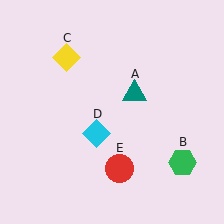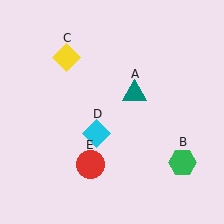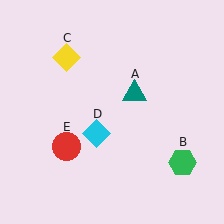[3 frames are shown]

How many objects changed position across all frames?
1 object changed position: red circle (object E).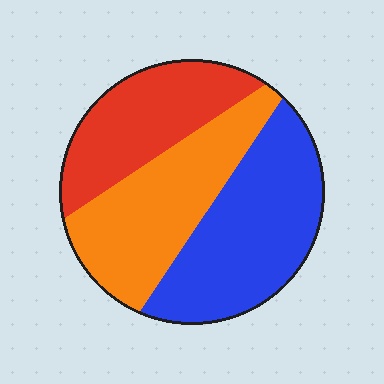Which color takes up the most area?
Blue, at roughly 40%.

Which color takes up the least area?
Red, at roughly 25%.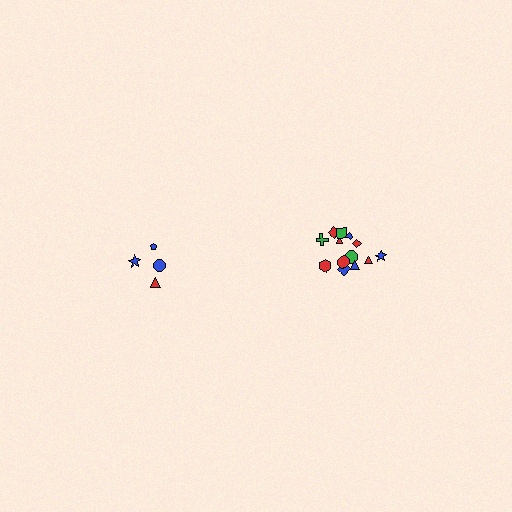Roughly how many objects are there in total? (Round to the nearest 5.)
Roughly 20 objects in total.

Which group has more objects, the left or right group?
The right group.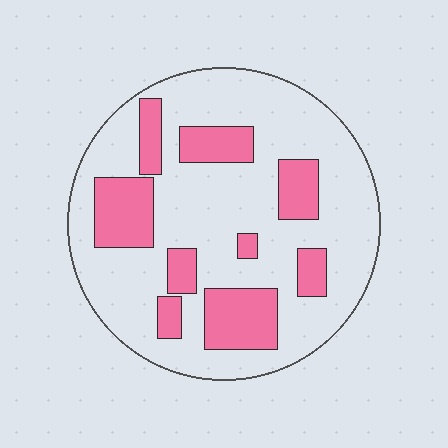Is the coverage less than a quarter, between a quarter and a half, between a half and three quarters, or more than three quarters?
Between a quarter and a half.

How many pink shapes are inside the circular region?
9.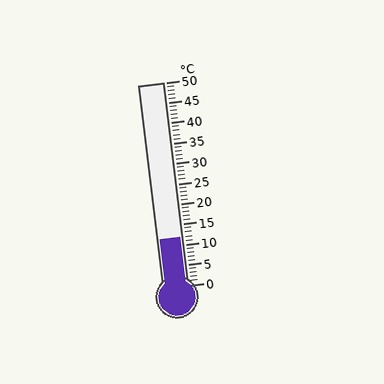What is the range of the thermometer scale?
The thermometer scale ranges from 0°C to 50°C.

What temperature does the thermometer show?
The thermometer shows approximately 12°C.